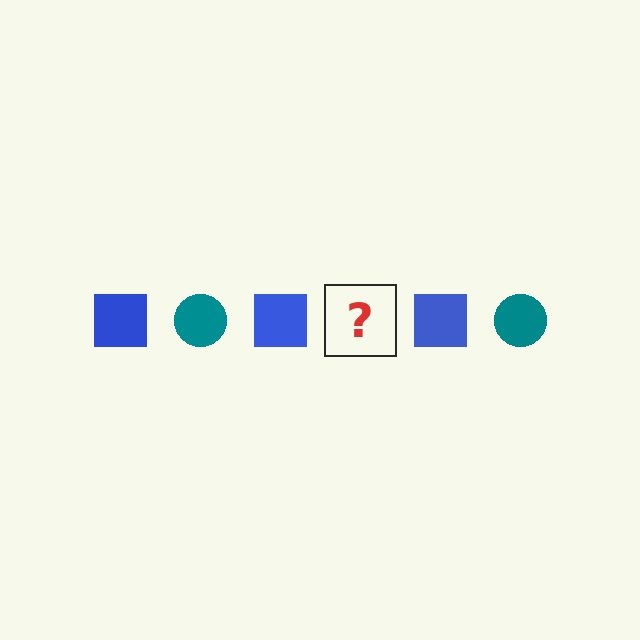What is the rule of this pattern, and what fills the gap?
The rule is that the pattern alternates between blue square and teal circle. The gap should be filled with a teal circle.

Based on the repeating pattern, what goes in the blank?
The blank should be a teal circle.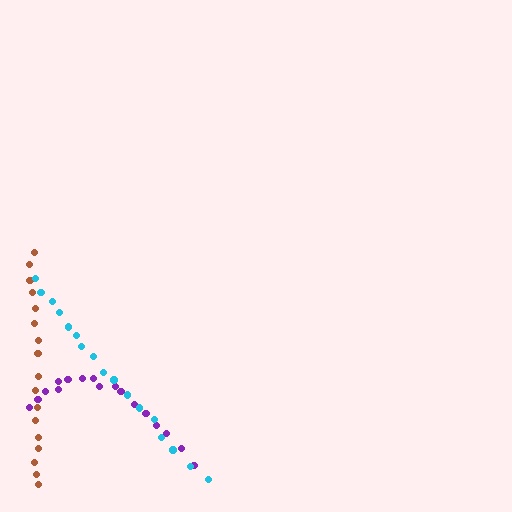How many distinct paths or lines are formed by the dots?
There are 3 distinct paths.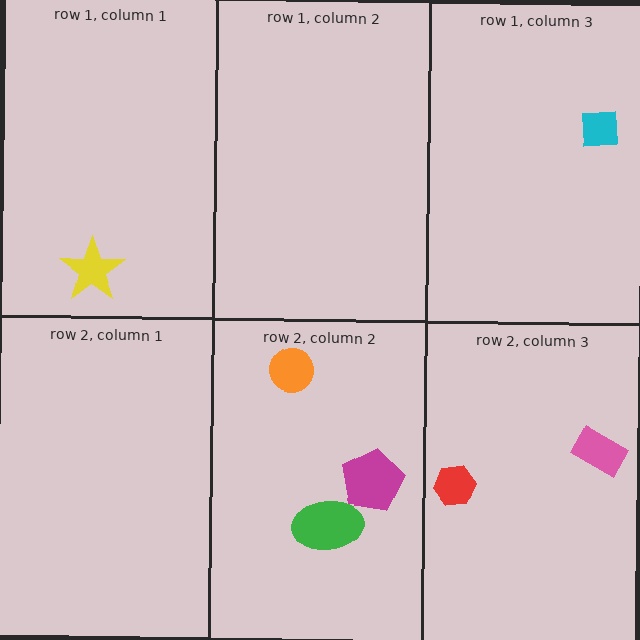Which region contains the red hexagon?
The row 2, column 3 region.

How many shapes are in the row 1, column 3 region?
1.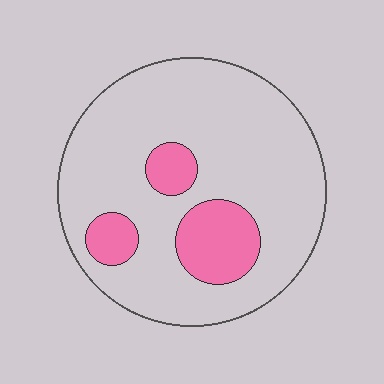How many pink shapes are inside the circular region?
3.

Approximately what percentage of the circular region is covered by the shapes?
Approximately 20%.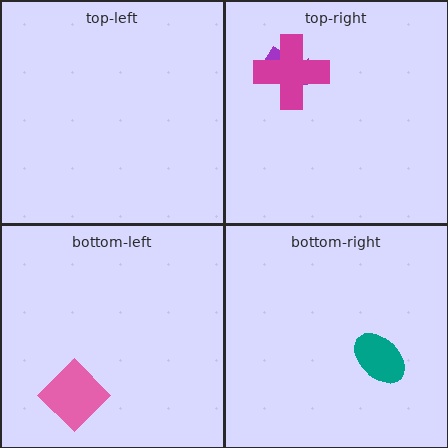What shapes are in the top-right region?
The purple arrow, the magenta cross.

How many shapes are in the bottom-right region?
1.